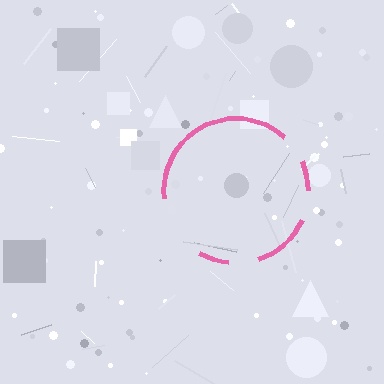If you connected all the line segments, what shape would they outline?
They would outline a circle.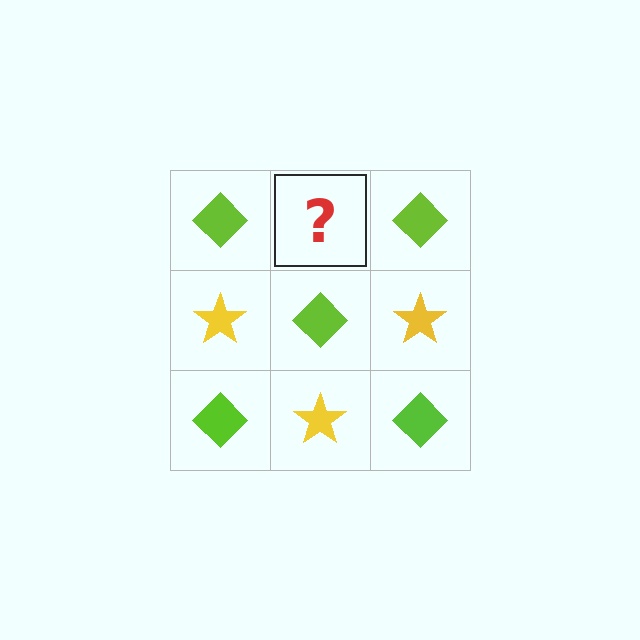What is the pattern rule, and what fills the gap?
The rule is that it alternates lime diamond and yellow star in a checkerboard pattern. The gap should be filled with a yellow star.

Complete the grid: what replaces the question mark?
The question mark should be replaced with a yellow star.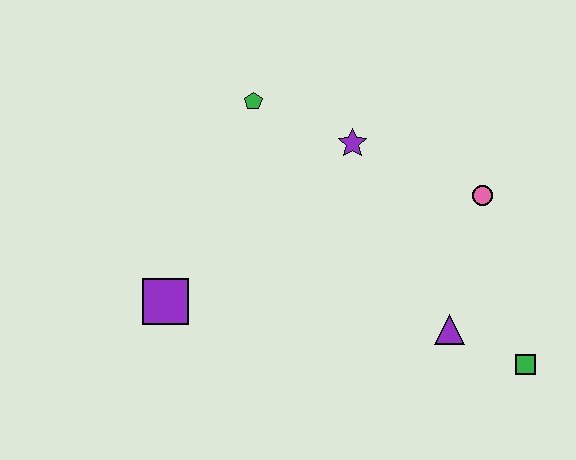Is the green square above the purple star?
No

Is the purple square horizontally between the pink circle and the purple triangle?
No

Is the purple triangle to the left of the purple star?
No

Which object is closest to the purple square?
The green pentagon is closest to the purple square.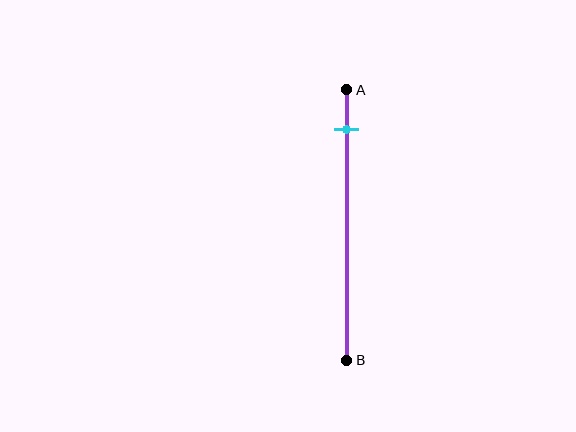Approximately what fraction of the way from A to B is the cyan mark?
The cyan mark is approximately 15% of the way from A to B.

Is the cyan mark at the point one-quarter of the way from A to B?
No, the mark is at about 15% from A, not at the 25% one-quarter point.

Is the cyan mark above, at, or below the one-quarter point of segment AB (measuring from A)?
The cyan mark is above the one-quarter point of segment AB.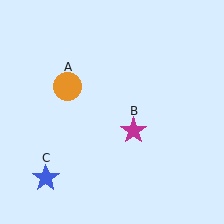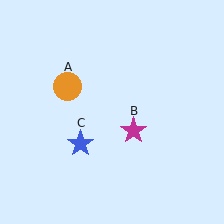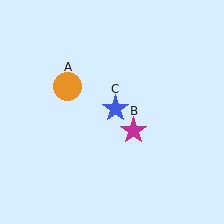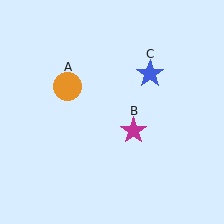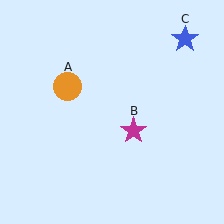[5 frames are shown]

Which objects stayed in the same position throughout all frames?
Orange circle (object A) and magenta star (object B) remained stationary.